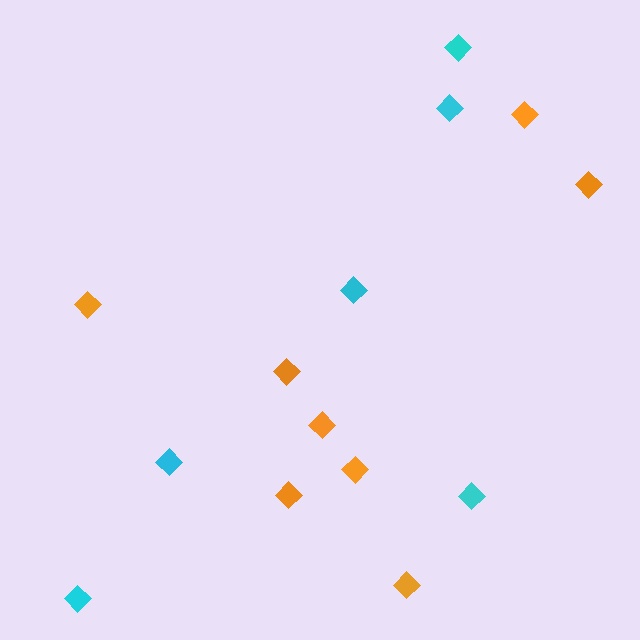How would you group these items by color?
There are 2 groups: one group of cyan diamonds (6) and one group of orange diamonds (8).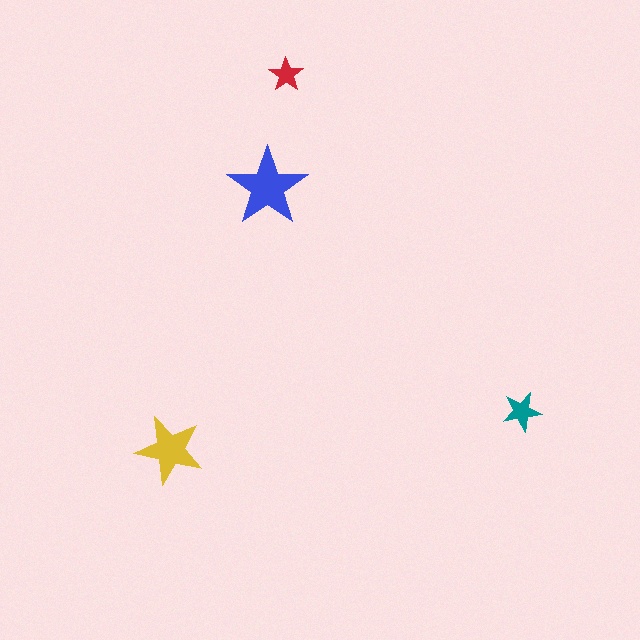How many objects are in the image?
There are 4 objects in the image.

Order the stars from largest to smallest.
the blue one, the yellow one, the teal one, the red one.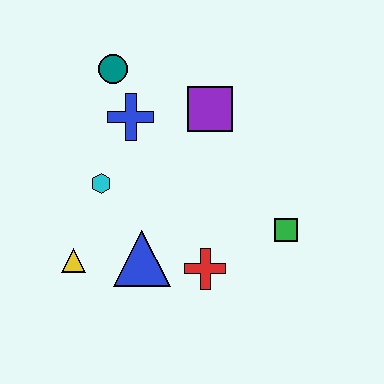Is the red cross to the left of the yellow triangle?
No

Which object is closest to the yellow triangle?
The blue triangle is closest to the yellow triangle.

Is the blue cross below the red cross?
No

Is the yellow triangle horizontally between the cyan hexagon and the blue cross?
No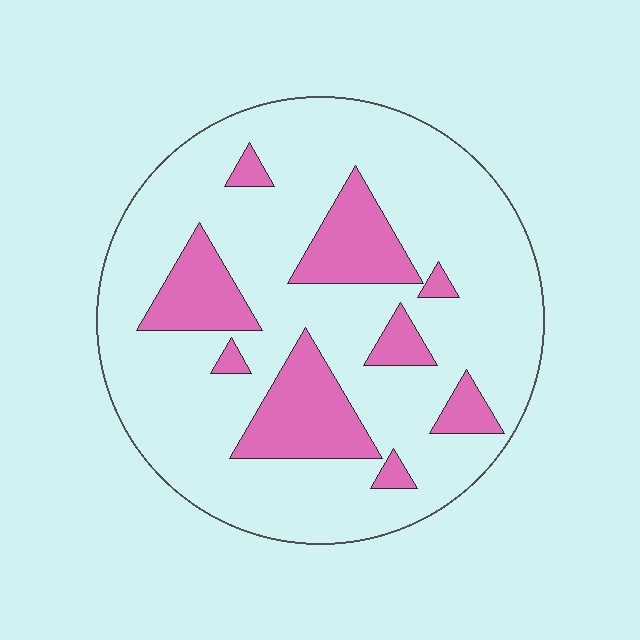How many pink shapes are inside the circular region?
9.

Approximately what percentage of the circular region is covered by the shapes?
Approximately 20%.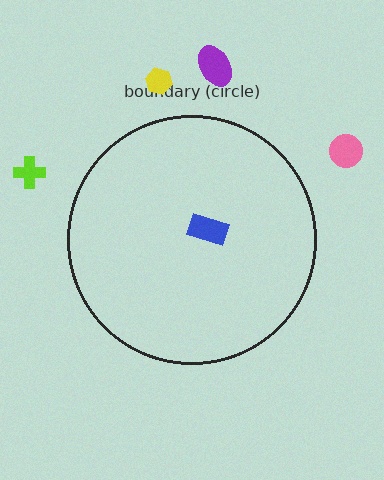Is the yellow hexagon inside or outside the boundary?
Outside.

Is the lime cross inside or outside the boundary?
Outside.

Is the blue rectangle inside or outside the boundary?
Inside.